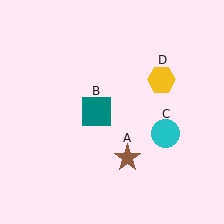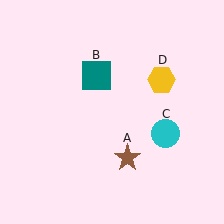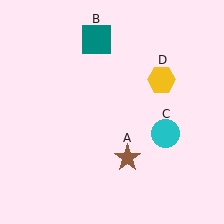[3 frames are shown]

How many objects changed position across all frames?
1 object changed position: teal square (object B).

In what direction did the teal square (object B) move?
The teal square (object B) moved up.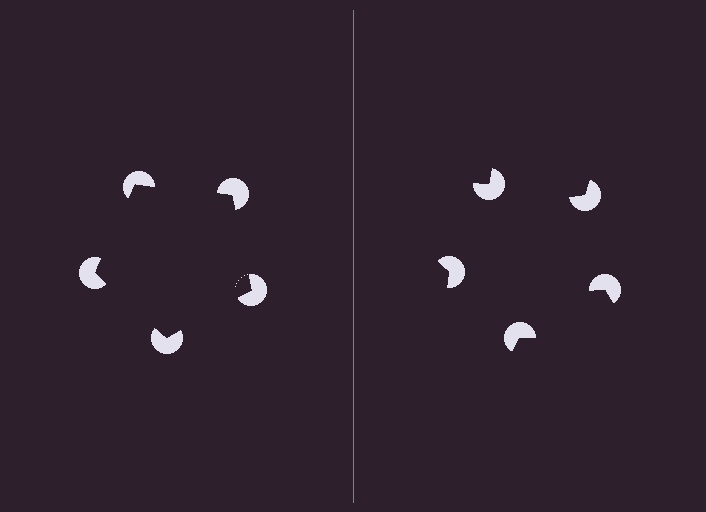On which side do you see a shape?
An illusory pentagon appears on the left side. On the right side the wedge cuts are rotated, so no coherent shape forms.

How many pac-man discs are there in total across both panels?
10 — 5 on each side.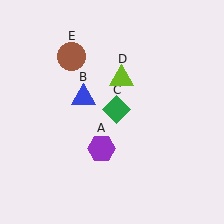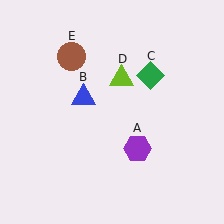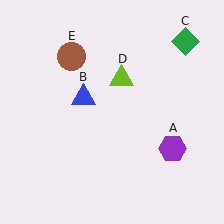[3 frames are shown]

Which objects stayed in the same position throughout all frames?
Blue triangle (object B) and lime triangle (object D) and brown circle (object E) remained stationary.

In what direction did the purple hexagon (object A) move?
The purple hexagon (object A) moved right.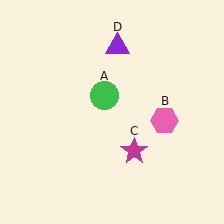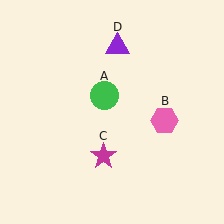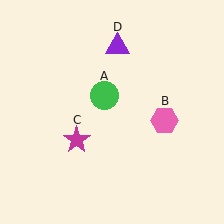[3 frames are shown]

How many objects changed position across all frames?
1 object changed position: magenta star (object C).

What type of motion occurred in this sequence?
The magenta star (object C) rotated clockwise around the center of the scene.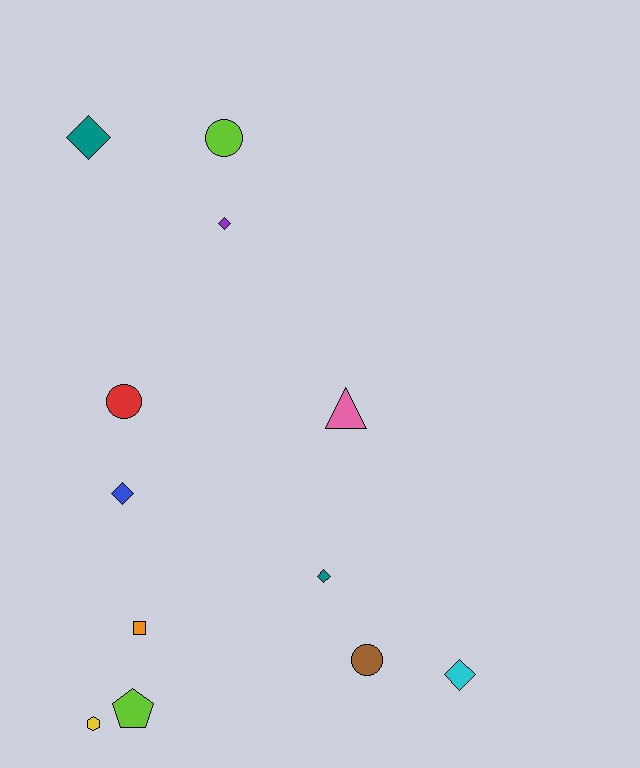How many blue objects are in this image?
There is 1 blue object.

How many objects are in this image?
There are 12 objects.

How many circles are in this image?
There are 3 circles.